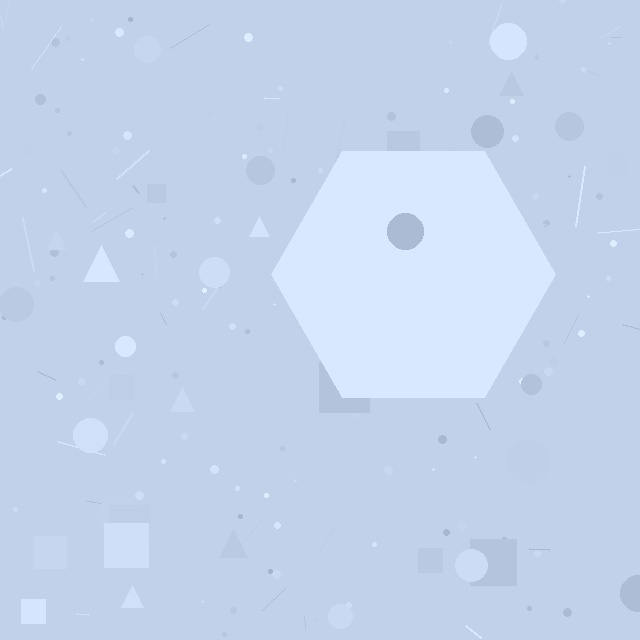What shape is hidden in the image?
A hexagon is hidden in the image.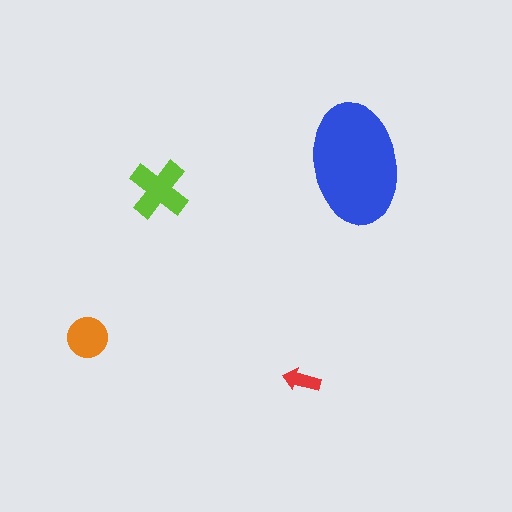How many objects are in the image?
There are 4 objects in the image.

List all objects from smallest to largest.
The red arrow, the orange circle, the lime cross, the blue ellipse.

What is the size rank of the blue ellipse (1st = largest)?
1st.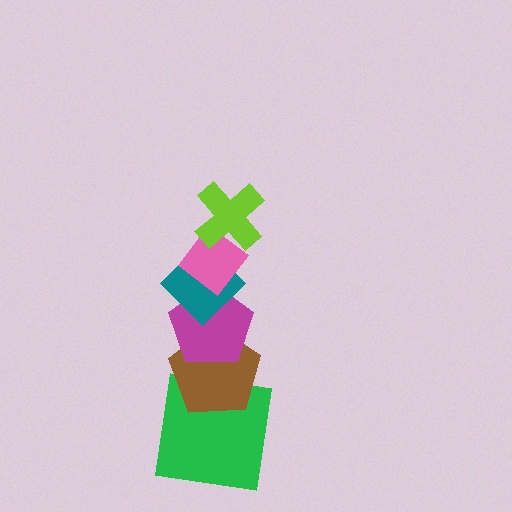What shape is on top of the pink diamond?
The lime cross is on top of the pink diamond.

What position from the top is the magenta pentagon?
The magenta pentagon is 4th from the top.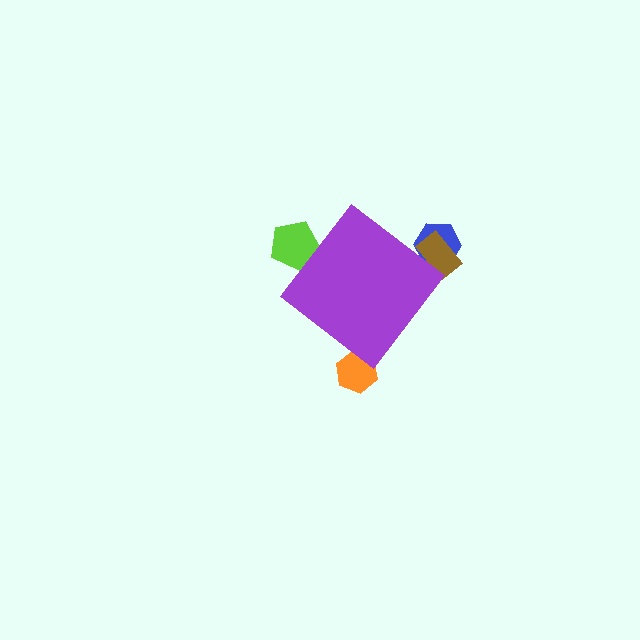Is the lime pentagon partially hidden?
Yes, the lime pentagon is partially hidden behind the purple diamond.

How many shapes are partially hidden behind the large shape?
4 shapes are partially hidden.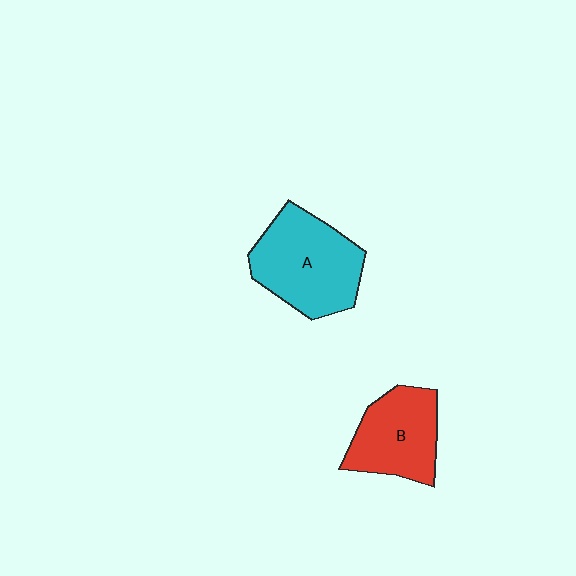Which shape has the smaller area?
Shape B (red).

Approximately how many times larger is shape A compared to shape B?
Approximately 1.3 times.